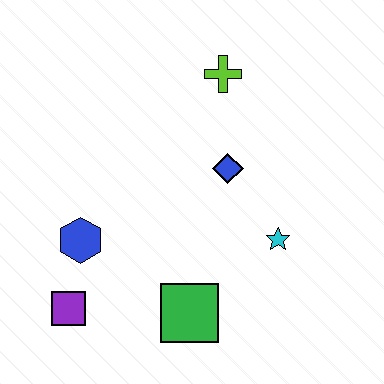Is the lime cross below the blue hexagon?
No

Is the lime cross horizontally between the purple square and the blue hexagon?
No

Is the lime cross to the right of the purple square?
Yes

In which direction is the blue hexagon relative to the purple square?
The blue hexagon is above the purple square.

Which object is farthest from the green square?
The lime cross is farthest from the green square.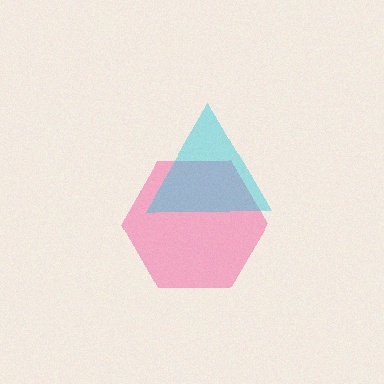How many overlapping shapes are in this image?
There are 2 overlapping shapes in the image.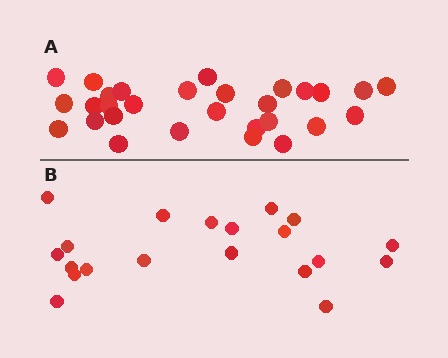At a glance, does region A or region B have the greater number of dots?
Region A (the top region) has more dots.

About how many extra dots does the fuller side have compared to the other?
Region A has roughly 8 or so more dots than region B.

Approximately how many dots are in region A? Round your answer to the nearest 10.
About 30 dots. (The exact count is 29, which rounds to 30.)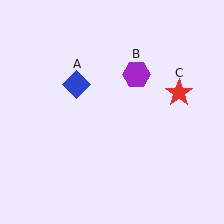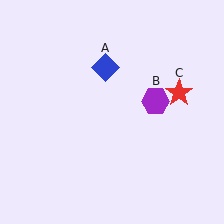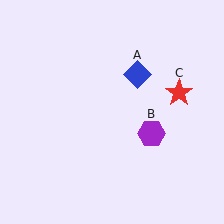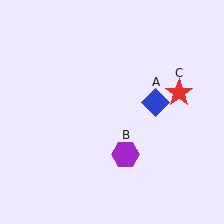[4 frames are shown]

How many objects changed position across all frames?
2 objects changed position: blue diamond (object A), purple hexagon (object B).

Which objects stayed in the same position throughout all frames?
Red star (object C) remained stationary.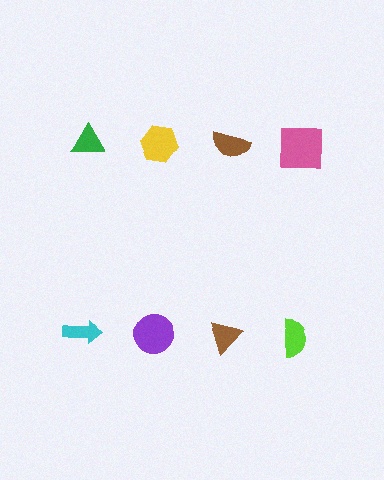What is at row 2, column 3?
A brown triangle.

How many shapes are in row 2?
4 shapes.